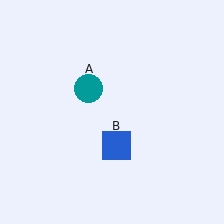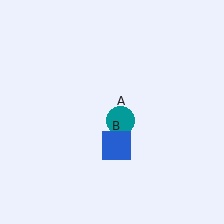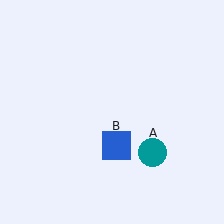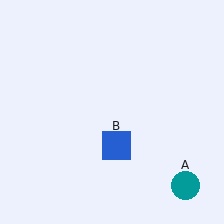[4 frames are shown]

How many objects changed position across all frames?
1 object changed position: teal circle (object A).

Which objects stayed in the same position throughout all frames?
Blue square (object B) remained stationary.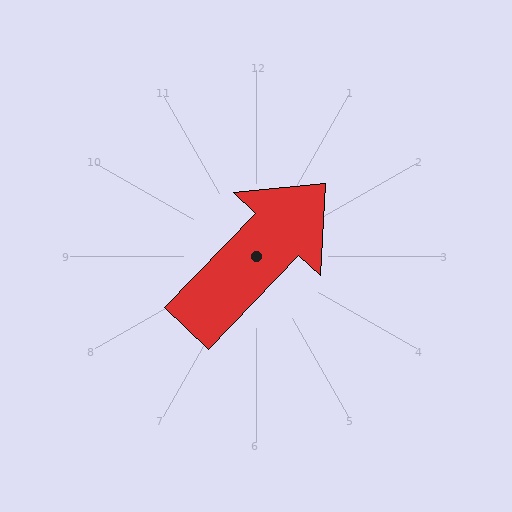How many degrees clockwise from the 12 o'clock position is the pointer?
Approximately 44 degrees.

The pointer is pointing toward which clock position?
Roughly 1 o'clock.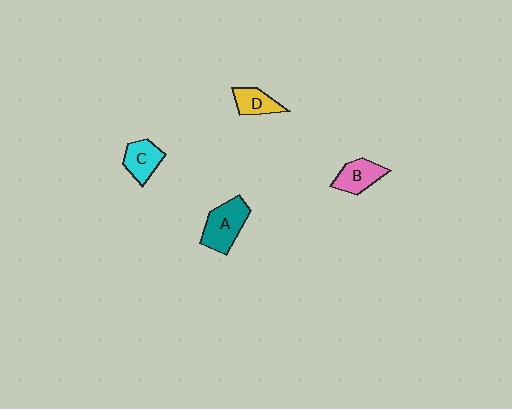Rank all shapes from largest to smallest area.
From largest to smallest: A (teal), B (pink), C (cyan), D (yellow).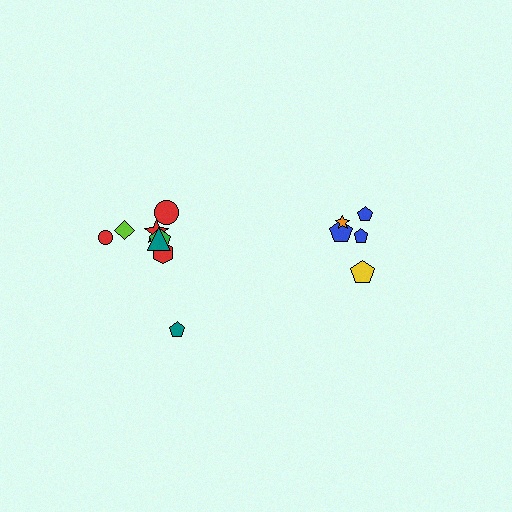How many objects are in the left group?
There are 8 objects.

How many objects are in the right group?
There are 5 objects.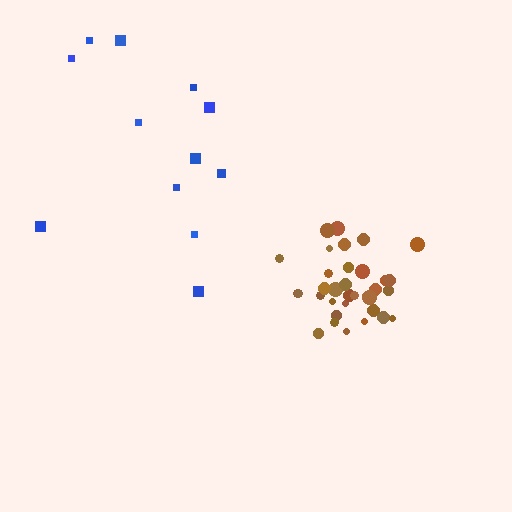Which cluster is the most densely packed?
Brown.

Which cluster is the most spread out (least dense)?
Blue.